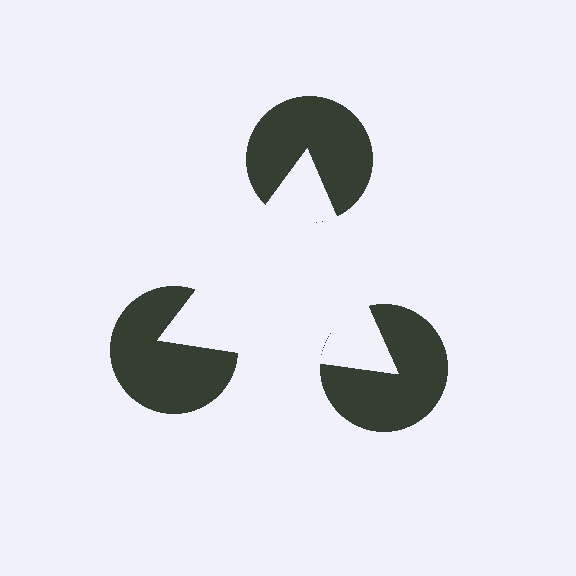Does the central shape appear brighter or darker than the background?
It typically appears slightly brighter than the background, even though no actual brightness change is drawn.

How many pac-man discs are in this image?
There are 3 — one at each vertex of the illusory triangle.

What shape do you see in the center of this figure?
An illusory triangle — its edges are inferred from the aligned wedge cuts in the pac-man discs, not physically drawn.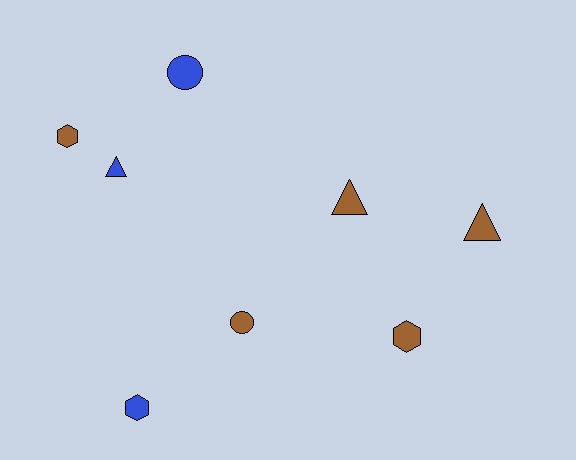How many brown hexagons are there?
There are 2 brown hexagons.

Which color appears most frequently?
Brown, with 5 objects.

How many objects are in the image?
There are 8 objects.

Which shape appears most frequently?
Triangle, with 3 objects.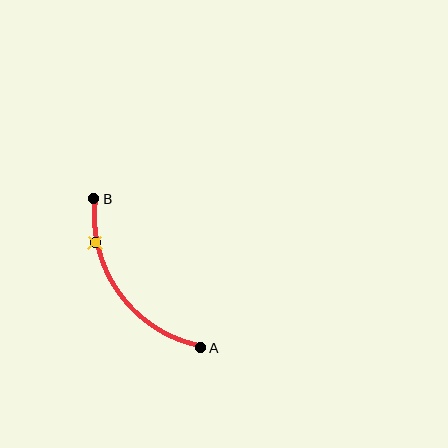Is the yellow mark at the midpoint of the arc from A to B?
No. The yellow mark lies on the arc but is closer to endpoint B. The arc midpoint would be at the point on the curve equidistant along the arc from both A and B.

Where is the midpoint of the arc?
The arc midpoint is the point on the curve farthest from the straight line joining A and B. It sits below and to the left of that line.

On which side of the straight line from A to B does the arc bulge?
The arc bulges below and to the left of the straight line connecting A and B.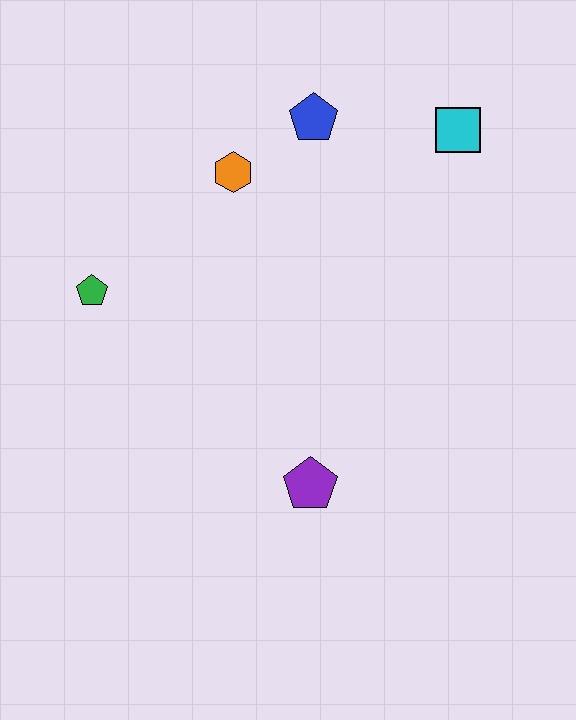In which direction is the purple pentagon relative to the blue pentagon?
The purple pentagon is below the blue pentagon.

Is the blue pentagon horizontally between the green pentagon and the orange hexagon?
No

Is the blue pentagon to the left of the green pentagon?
No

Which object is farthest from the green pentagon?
The cyan square is farthest from the green pentagon.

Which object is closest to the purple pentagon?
The green pentagon is closest to the purple pentagon.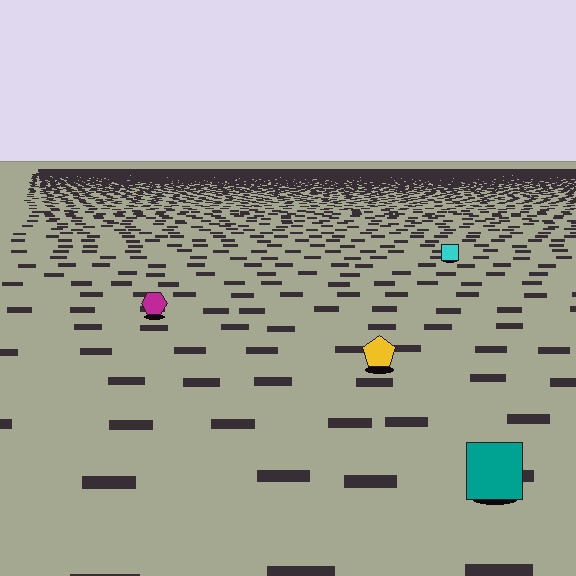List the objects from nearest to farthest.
From nearest to farthest: the teal square, the yellow pentagon, the magenta hexagon, the cyan square.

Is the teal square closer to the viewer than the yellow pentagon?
Yes. The teal square is closer — you can tell from the texture gradient: the ground texture is coarser near it.